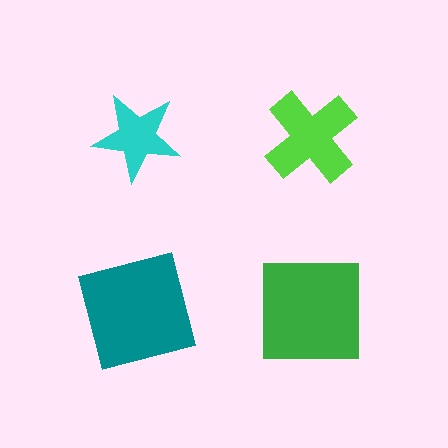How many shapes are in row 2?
2 shapes.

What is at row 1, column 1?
A cyan star.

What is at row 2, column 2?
A green square.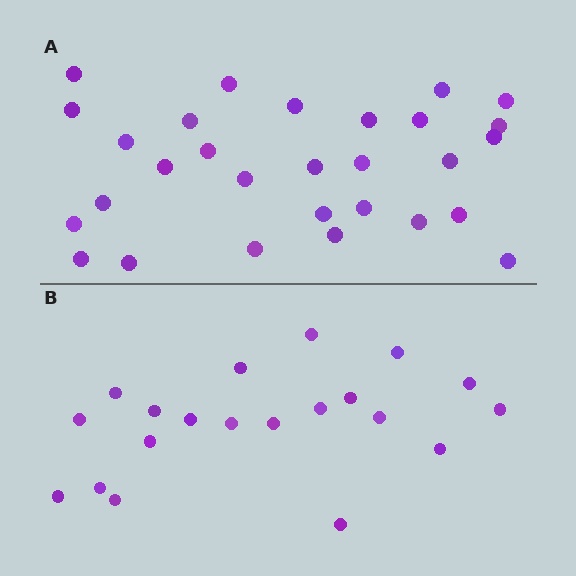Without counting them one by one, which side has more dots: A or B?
Region A (the top region) has more dots.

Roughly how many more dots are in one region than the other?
Region A has roughly 8 or so more dots than region B.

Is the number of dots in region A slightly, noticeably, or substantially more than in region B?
Region A has substantially more. The ratio is roughly 1.4 to 1.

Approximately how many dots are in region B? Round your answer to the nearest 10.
About 20 dots.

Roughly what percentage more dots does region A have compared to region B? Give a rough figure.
About 45% more.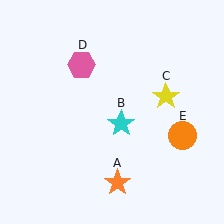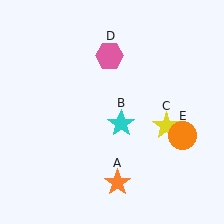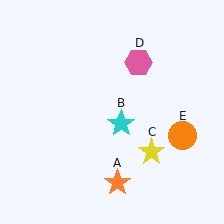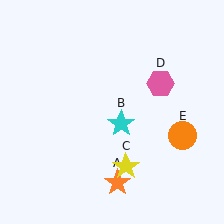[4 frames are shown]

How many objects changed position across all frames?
2 objects changed position: yellow star (object C), pink hexagon (object D).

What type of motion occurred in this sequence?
The yellow star (object C), pink hexagon (object D) rotated clockwise around the center of the scene.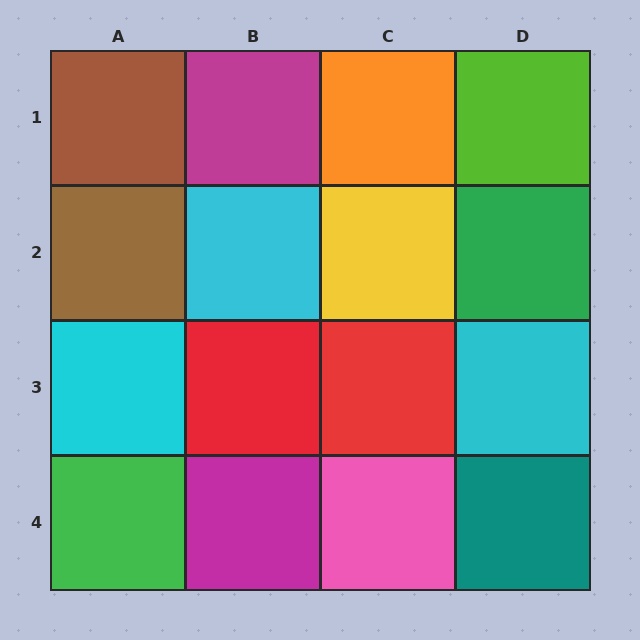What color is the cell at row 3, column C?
Red.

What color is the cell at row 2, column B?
Cyan.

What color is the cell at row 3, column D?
Cyan.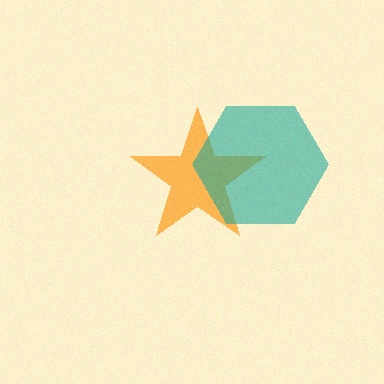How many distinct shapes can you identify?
There are 2 distinct shapes: an orange star, a teal hexagon.